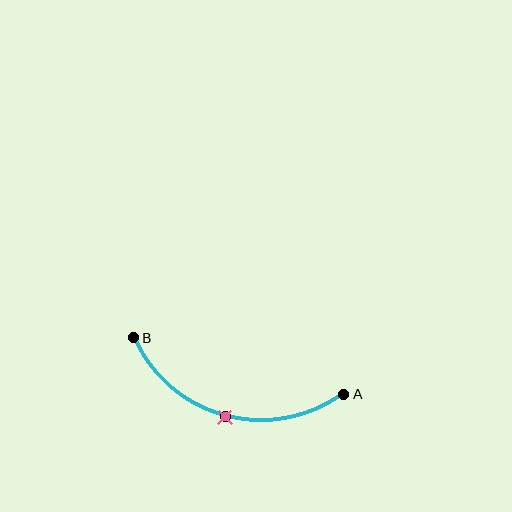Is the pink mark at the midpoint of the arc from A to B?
Yes. The pink mark lies on the arc at equal arc-length from both A and B — it is the arc midpoint.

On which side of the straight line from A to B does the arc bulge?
The arc bulges below the straight line connecting A and B.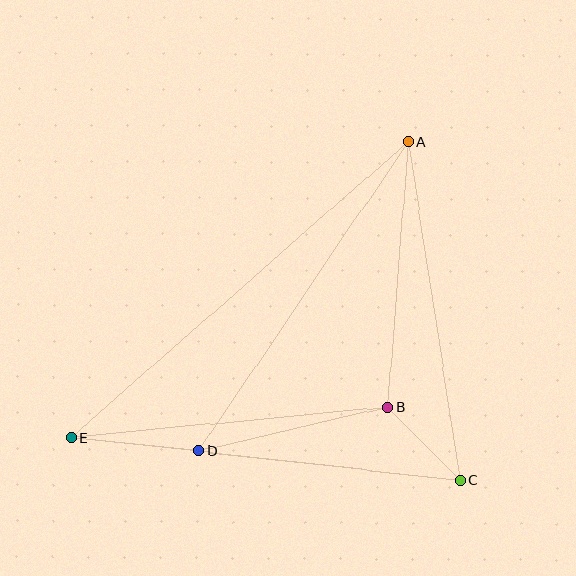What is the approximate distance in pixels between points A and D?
The distance between A and D is approximately 373 pixels.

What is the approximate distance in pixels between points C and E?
The distance between C and E is approximately 391 pixels.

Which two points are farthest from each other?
Points A and E are farthest from each other.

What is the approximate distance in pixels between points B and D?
The distance between B and D is approximately 194 pixels.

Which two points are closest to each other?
Points B and C are closest to each other.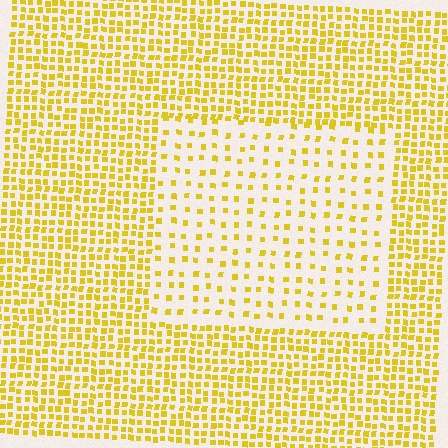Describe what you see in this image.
The image contains small yellow elements arranged at two different densities. A rectangle-shaped region is visible where the elements are less densely packed than the surrounding area.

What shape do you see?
I see a rectangle.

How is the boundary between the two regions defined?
The boundary is defined by a change in element density (approximately 2.5x ratio). All elements are the same color, size, and shape.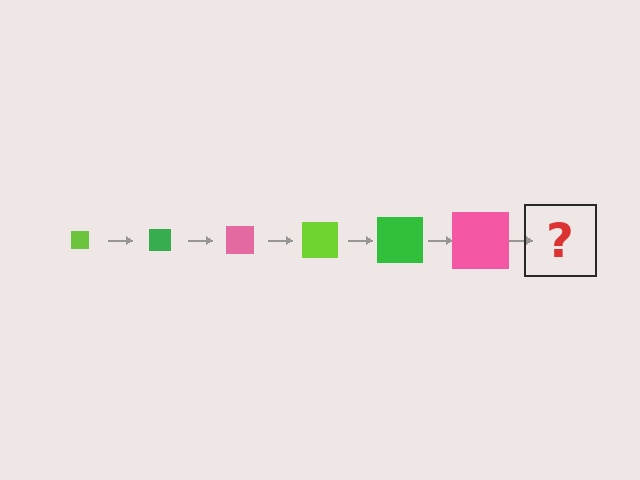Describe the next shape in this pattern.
It should be a lime square, larger than the previous one.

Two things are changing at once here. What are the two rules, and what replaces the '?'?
The two rules are that the square grows larger each step and the color cycles through lime, green, and pink. The '?' should be a lime square, larger than the previous one.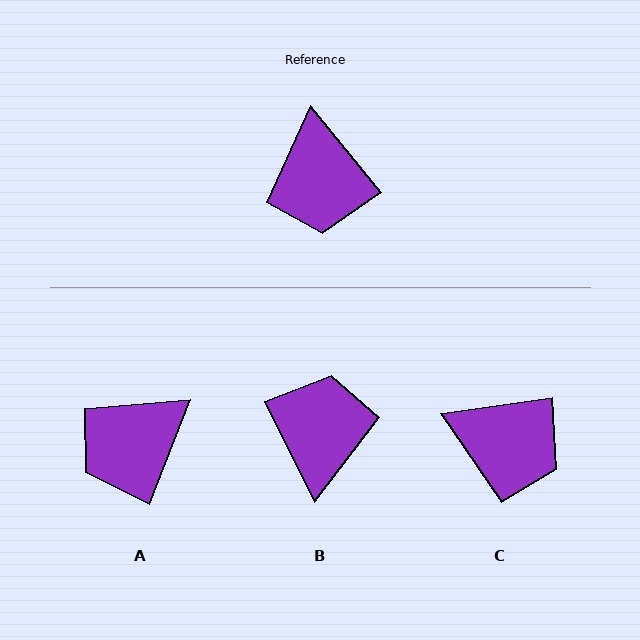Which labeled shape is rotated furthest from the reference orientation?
B, about 167 degrees away.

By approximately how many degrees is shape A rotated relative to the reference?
Approximately 61 degrees clockwise.